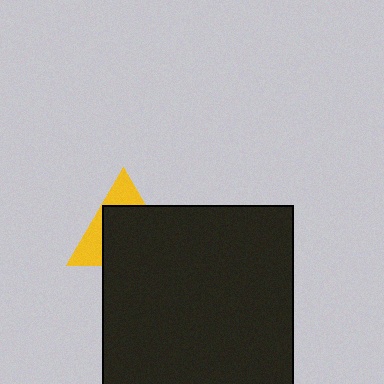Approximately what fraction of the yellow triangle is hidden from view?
Roughly 65% of the yellow triangle is hidden behind the black rectangle.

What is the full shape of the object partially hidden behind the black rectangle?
The partially hidden object is a yellow triangle.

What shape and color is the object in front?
The object in front is a black rectangle.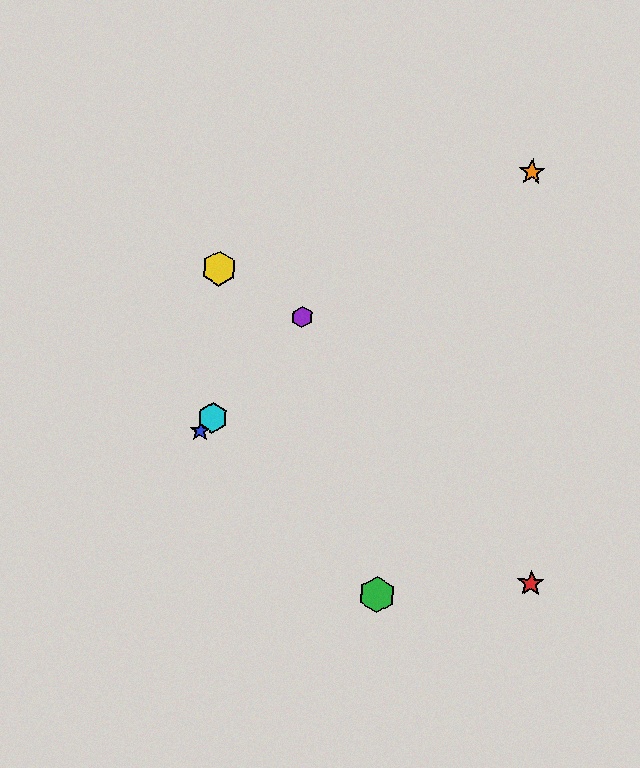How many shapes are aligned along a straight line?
3 shapes (the blue star, the purple hexagon, the cyan hexagon) are aligned along a straight line.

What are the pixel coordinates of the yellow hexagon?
The yellow hexagon is at (219, 268).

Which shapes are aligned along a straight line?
The blue star, the purple hexagon, the cyan hexagon are aligned along a straight line.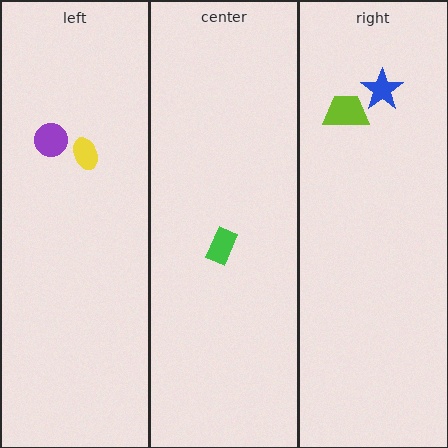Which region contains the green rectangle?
The center region.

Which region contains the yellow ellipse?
The left region.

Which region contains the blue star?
The right region.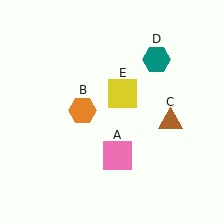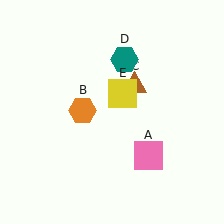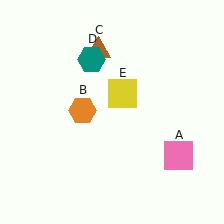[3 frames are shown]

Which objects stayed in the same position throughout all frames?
Orange hexagon (object B) and yellow square (object E) remained stationary.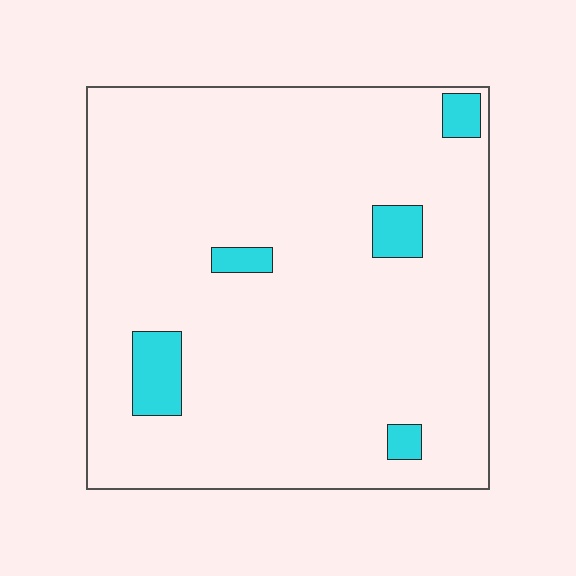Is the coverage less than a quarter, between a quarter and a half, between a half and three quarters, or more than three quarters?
Less than a quarter.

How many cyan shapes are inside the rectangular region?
5.